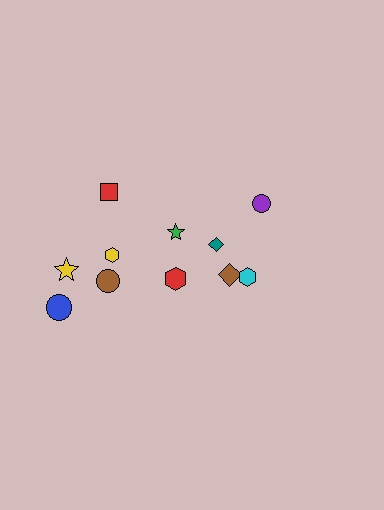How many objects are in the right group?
There are 4 objects.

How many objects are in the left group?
There are 7 objects.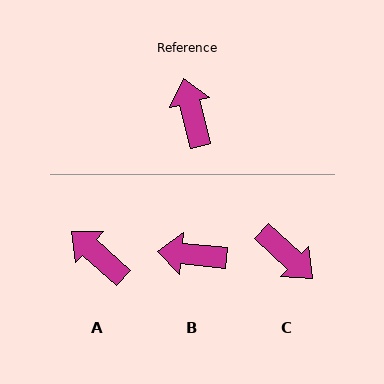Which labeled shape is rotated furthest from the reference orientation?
C, about 148 degrees away.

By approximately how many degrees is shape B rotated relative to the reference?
Approximately 70 degrees counter-clockwise.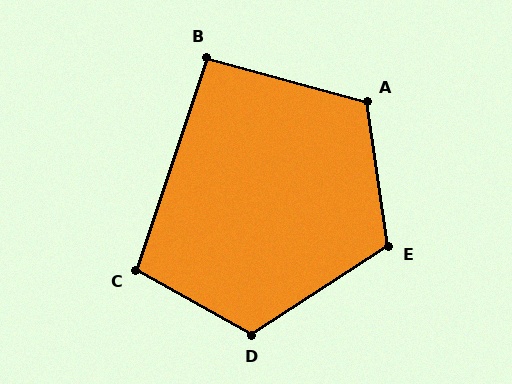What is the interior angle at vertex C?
Approximately 101 degrees (obtuse).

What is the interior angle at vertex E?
Approximately 115 degrees (obtuse).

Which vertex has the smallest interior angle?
B, at approximately 93 degrees.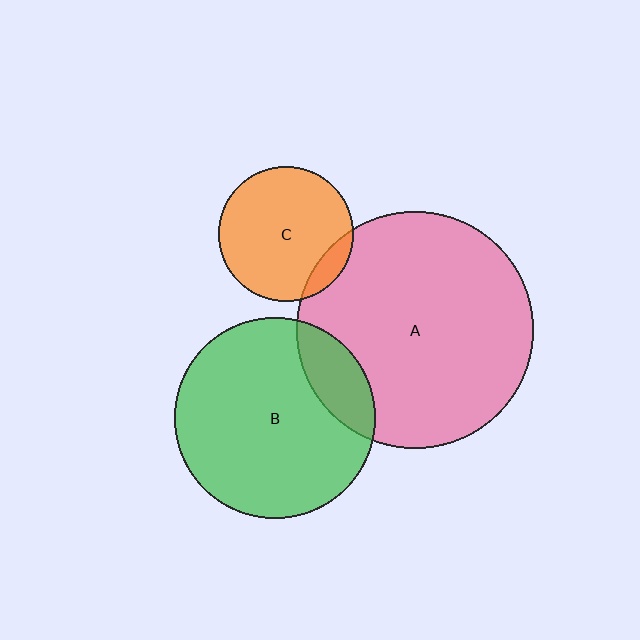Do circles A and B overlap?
Yes.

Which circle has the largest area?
Circle A (pink).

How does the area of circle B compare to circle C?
Approximately 2.2 times.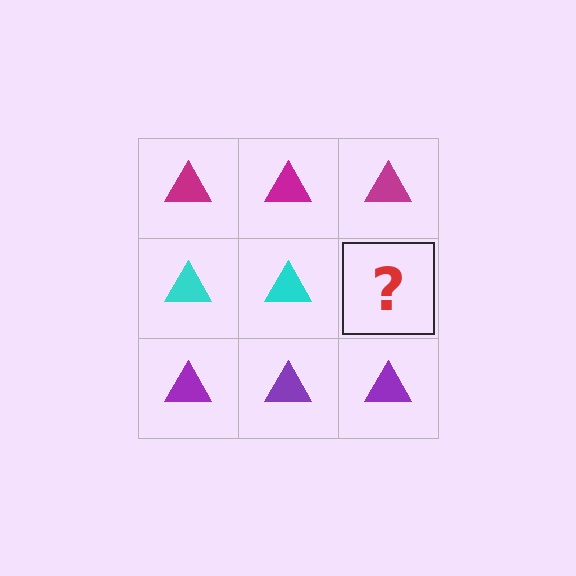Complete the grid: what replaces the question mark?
The question mark should be replaced with a cyan triangle.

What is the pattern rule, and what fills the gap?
The rule is that each row has a consistent color. The gap should be filled with a cyan triangle.